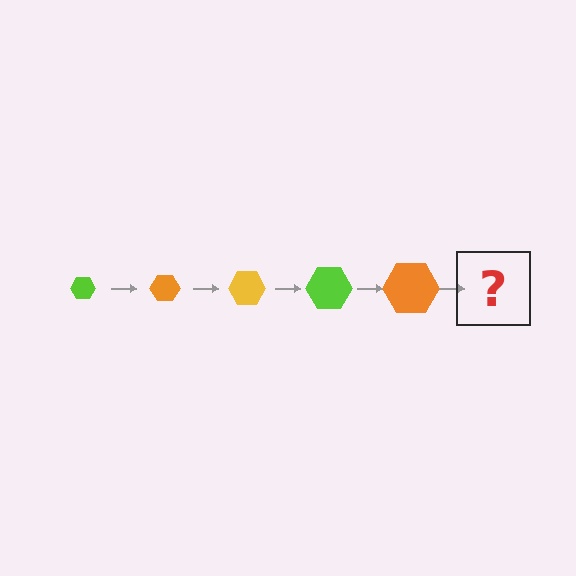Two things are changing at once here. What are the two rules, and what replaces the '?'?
The two rules are that the hexagon grows larger each step and the color cycles through lime, orange, and yellow. The '?' should be a yellow hexagon, larger than the previous one.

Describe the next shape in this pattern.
It should be a yellow hexagon, larger than the previous one.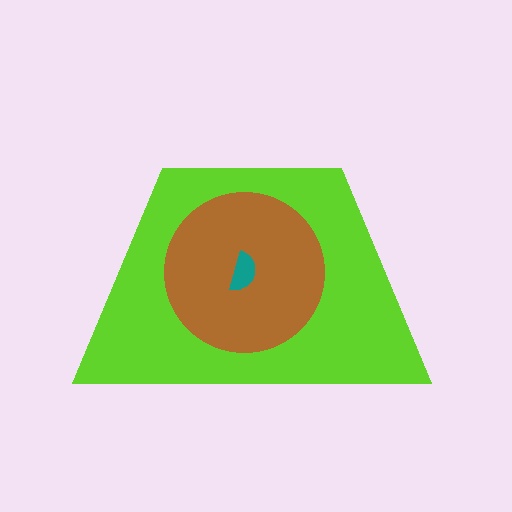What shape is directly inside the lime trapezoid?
The brown circle.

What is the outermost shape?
The lime trapezoid.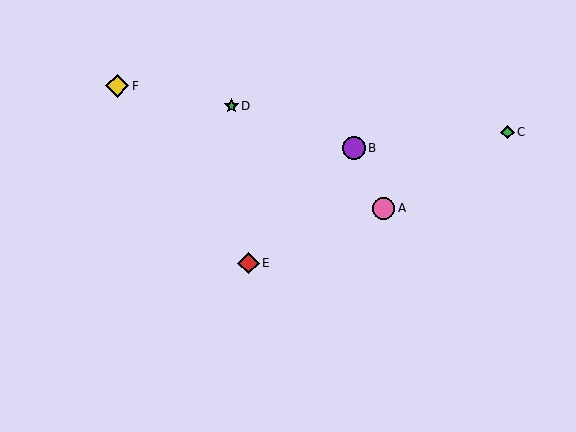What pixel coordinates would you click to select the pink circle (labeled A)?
Click at (383, 208) to select the pink circle A.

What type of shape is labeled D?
Shape D is a green star.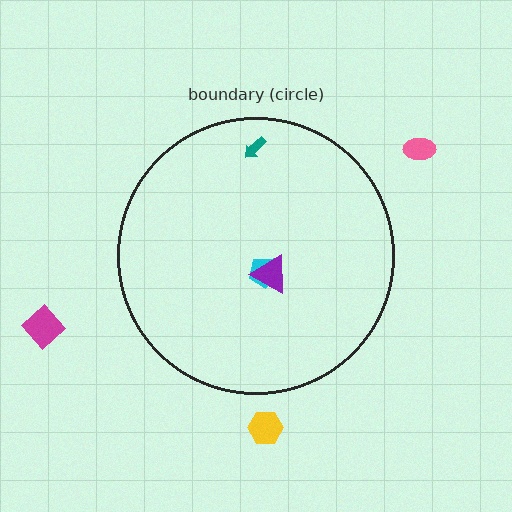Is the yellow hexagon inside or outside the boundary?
Outside.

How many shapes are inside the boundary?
3 inside, 3 outside.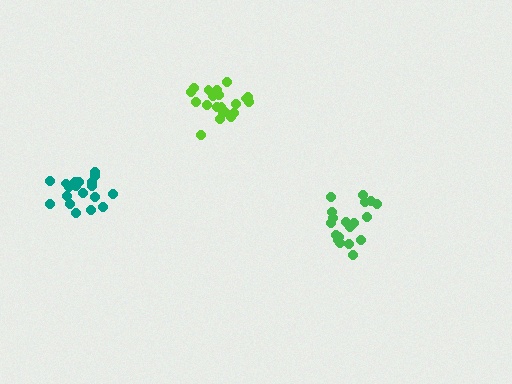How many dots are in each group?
Group 1: 20 dots, Group 2: 21 dots, Group 3: 19 dots (60 total).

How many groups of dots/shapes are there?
There are 3 groups.